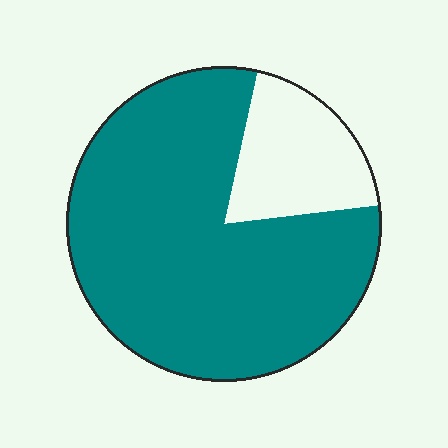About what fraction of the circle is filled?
About four fifths (4/5).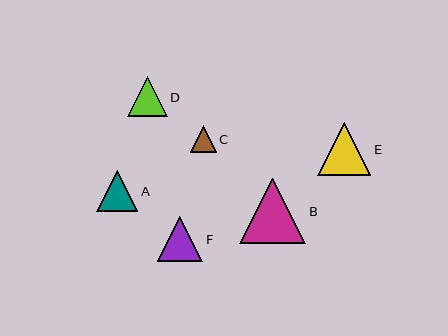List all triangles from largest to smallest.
From largest to smallest: B, E, F, A, D, C.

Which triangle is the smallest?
Triangle C is the smallest with a size of approximately 26 pixels.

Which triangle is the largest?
Triangle B is the largest with a size of approximately 66 pixels.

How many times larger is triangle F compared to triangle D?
Triangle F is approximately 1.1 times the size of triangle D.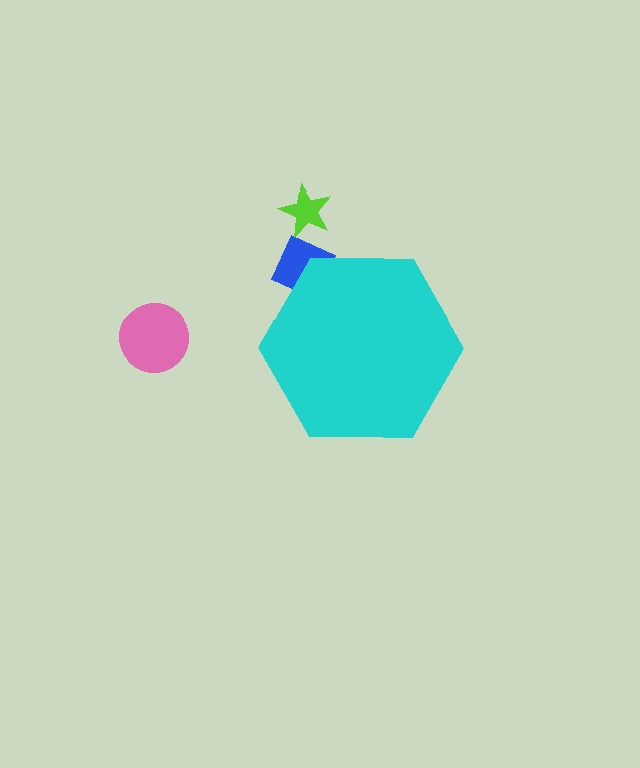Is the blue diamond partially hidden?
Yes, the blue diamond is partially hidden behind the cyan hexagon.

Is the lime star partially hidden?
No, the lime star is fully visible.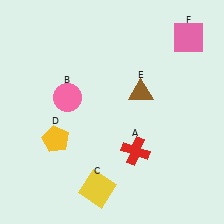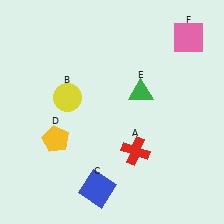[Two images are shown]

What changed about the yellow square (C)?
In Image 1, C is yellow. In Image 2, it changed to blue.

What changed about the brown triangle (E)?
In Image 1, E is brown. In Image 2, it changed to green.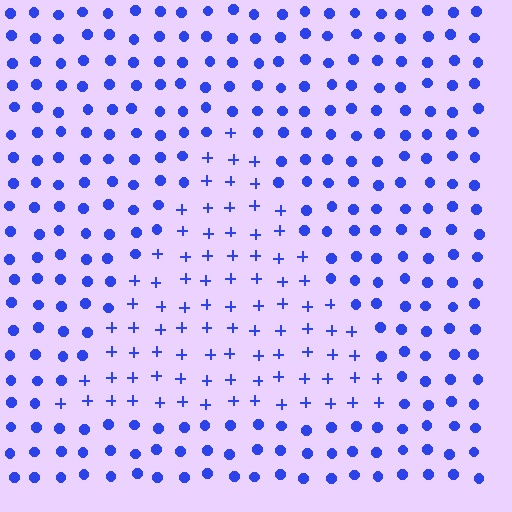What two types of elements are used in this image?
The image uses plus signs inside the triangle region and circles outside it.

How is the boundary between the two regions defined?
The boundary is defined by a change in element shape: plus signs inside vs. circles outside. All elements share the same color and spacing.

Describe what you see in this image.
The image is filled with small blue elements arranged in a uniform grid. A triangle-shaped region contains plus signs, while the surrounding area contains circles. The boundary is defined purely by the change in element shape.